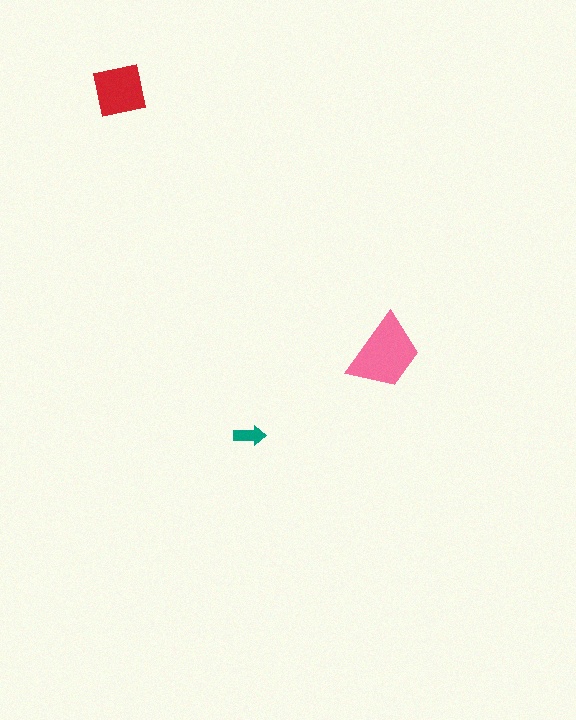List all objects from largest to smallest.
The pink trapezoid, the red square, the teal arrow.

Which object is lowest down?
The teal arrow is bottommost.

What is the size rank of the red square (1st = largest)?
2nd.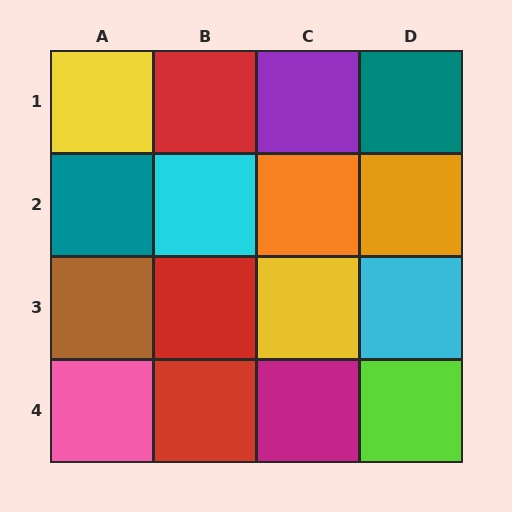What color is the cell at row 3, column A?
Brown.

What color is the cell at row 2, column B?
Cyan.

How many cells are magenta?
1 cell is magenta.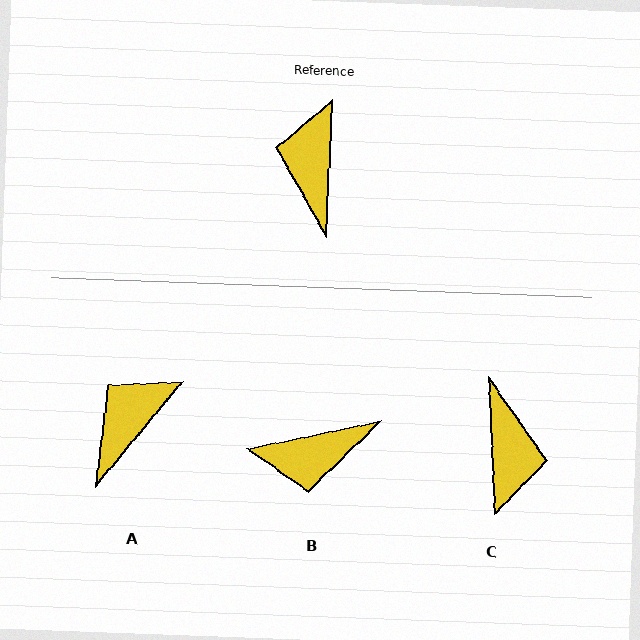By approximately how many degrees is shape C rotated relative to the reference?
Approximately 174 degrees clockwise.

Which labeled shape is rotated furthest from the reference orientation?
C, about 174 degrees away.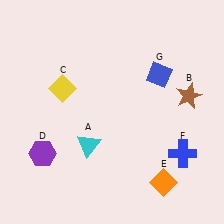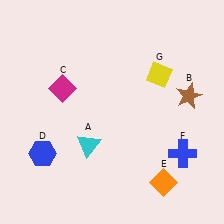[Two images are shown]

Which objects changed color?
C changed from yellow to magenta. D changed from purple to blue. G changed from blue to yellow.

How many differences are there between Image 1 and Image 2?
There are 3 differences between the two images.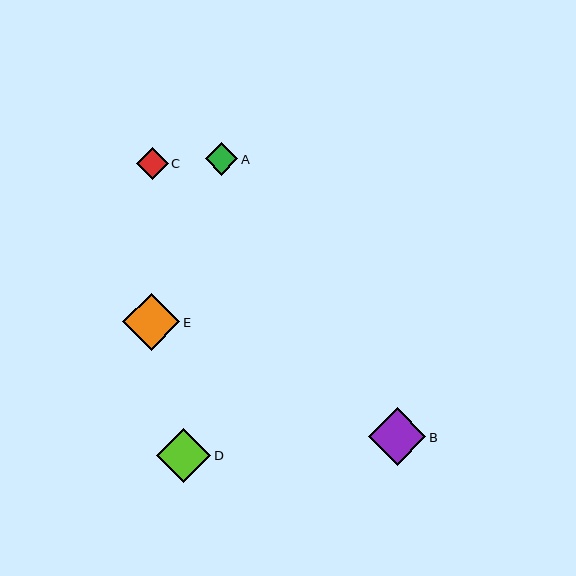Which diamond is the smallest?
Diamond C is the smallest with a size of approximately 32 pixels.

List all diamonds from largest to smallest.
From largest to smallest: B, E, D, A, C.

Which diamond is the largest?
Diamond B is the largest with a size of approximately 57 pixels.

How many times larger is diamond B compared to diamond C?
Diamond B is approximately 1.8 times the size of diamond C.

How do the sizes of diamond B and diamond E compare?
Diamond B and diamond E are approximately the same size.